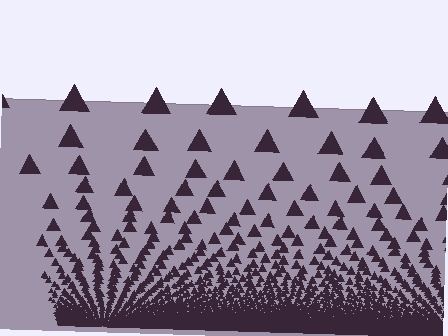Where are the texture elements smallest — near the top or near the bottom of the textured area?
Near the bottom.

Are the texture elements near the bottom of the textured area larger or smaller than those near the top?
Smaller. The gradient is inverted — elements near the bottom are smaller and denser.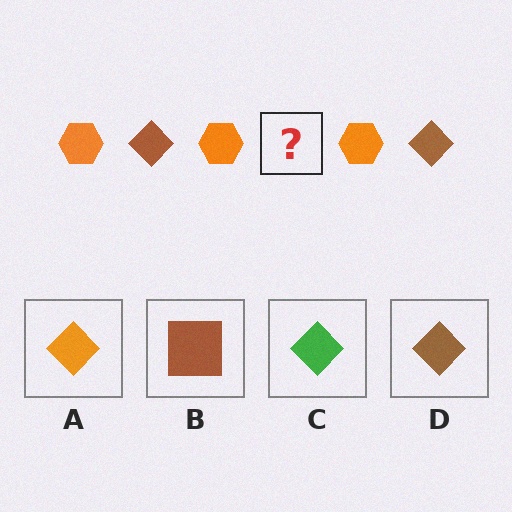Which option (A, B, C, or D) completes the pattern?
D.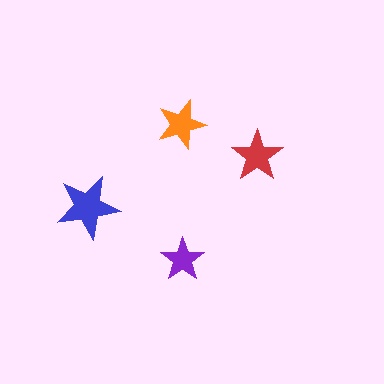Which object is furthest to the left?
The blue star is leftmost.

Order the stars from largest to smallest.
the blue one, the red one, the orange one, the purple one.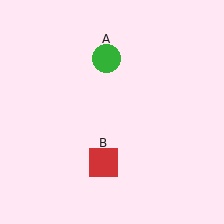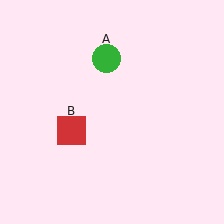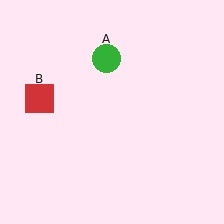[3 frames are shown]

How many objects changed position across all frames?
1 object changed position: red square (object B).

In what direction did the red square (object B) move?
The red square (object B) moved up and to the left.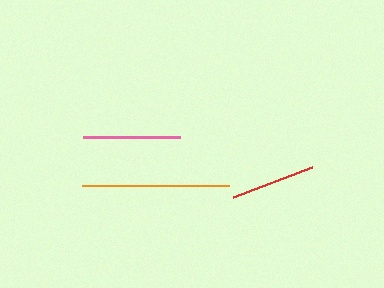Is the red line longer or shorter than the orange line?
The orange line is longer than the red line.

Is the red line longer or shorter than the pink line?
The pink line is longer than the red line.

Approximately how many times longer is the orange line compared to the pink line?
The orange line is approximately 1.5 times the length of the pink line.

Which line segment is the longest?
The orange line is the longest at approximately 147 pixels.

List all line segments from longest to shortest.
From longest to shortest: orange, pink, red.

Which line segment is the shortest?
The red line is the shortest at approximately 84 pixels.